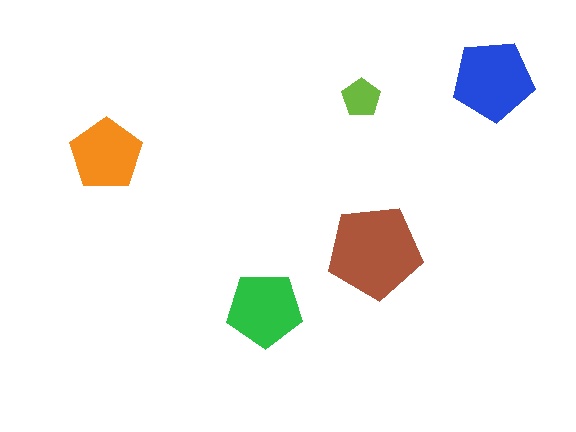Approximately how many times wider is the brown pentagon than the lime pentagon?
About 2.5 times wider.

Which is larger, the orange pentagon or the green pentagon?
The green one.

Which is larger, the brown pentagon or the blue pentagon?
The brown one.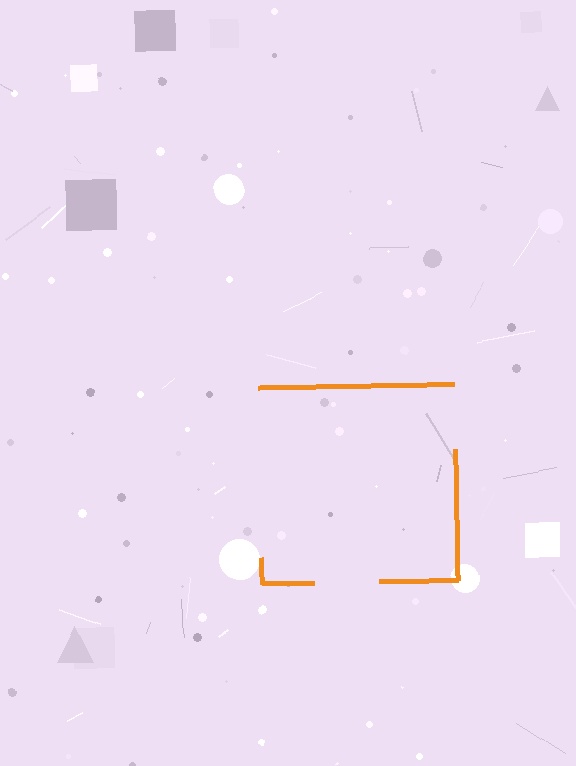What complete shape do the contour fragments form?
The contour fragments form a square.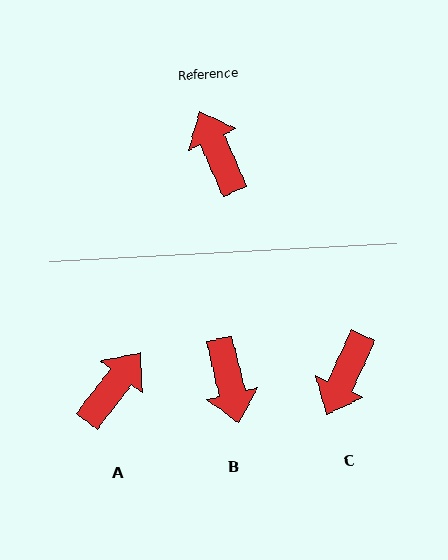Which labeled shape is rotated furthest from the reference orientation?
B, about 169 degrees away.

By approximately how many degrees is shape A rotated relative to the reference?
Approximately 62 degrees clockwise.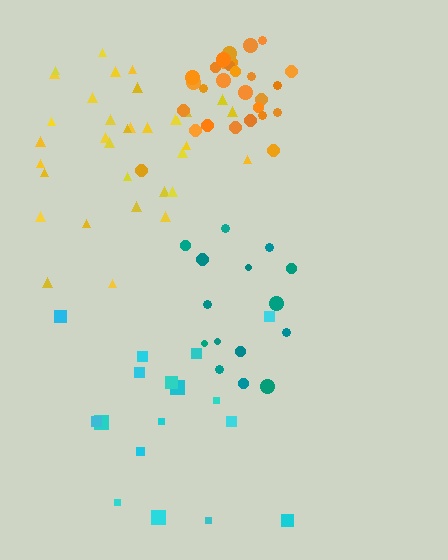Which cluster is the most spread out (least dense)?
Cyan.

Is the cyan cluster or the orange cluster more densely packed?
Orange.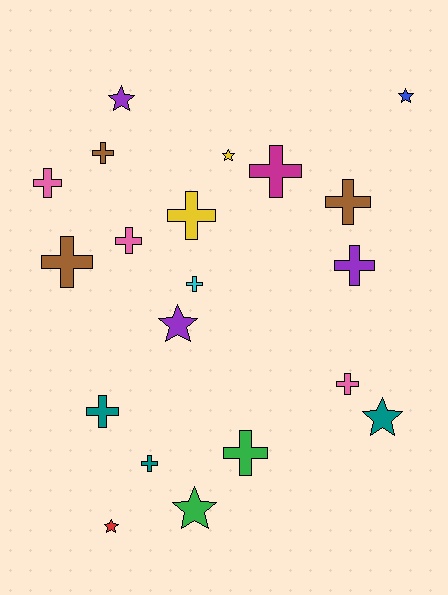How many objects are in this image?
There are 20 objects.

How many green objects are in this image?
There are 2 green objects.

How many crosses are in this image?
There are 13 crosses.